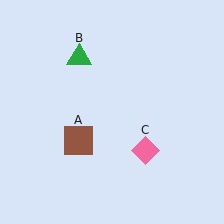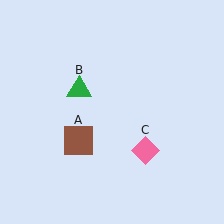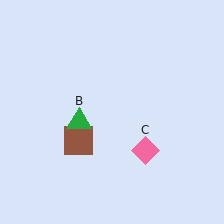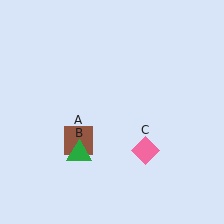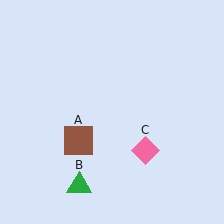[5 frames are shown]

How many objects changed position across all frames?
1 object changed position: green triangle (object B).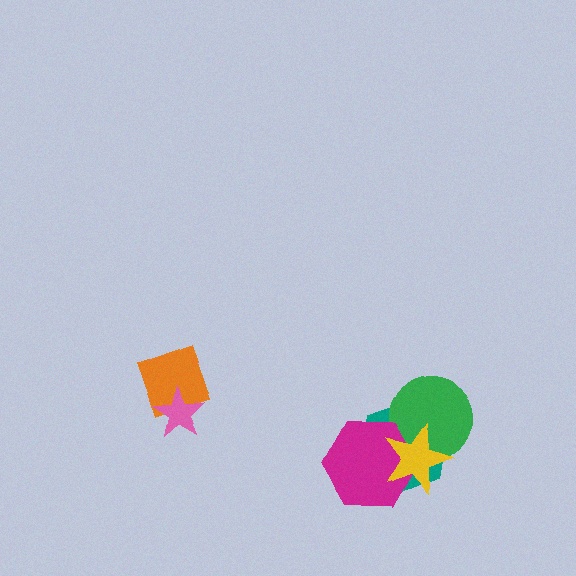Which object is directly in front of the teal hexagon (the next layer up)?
The green circle is directly in front of the teal hexagon.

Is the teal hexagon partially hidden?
Yes, it is partially covered by another shape.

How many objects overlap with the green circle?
3 objects overlap with the green circle.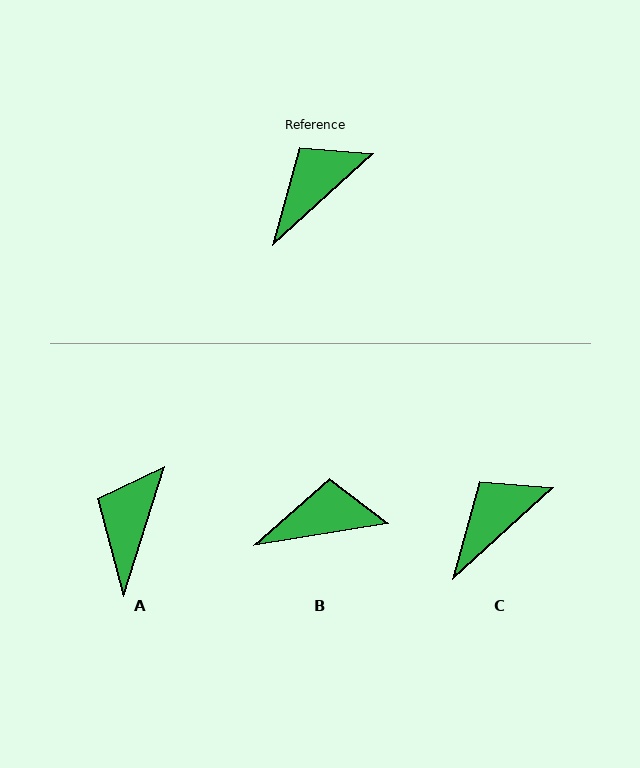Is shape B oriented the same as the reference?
No, it is off by about 33 degrees.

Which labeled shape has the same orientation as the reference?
C.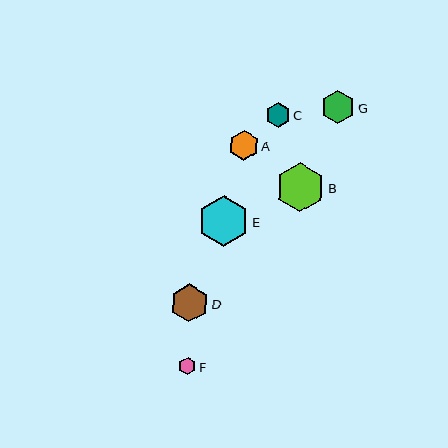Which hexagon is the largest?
Hexagon E is the largest with a size of approximately 51 pixels.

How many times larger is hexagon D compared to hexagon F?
Hexagon D is approximately 2.2 times the size of hexagon F.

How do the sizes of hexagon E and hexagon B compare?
Hexagon E and hexagon B are approximately the same size.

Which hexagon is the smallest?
Hexagon F is the smallest with a size of approximately 17 pixels.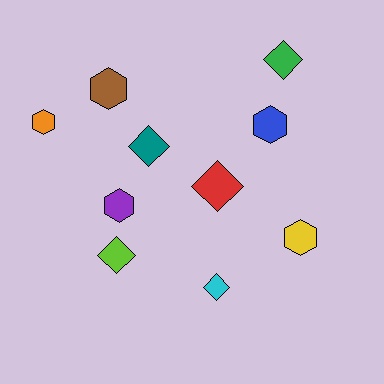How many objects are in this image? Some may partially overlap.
There are 10 objects.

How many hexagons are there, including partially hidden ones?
There are 5 hexagons.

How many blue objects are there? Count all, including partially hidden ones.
There is 1 blue object.